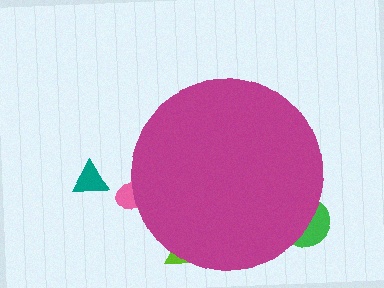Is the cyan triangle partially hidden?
Yes, the cyan triangle is partially hidden behind the magenta circle.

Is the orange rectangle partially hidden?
Yes, the orange rectangle is partially hidden behind the magenta circle.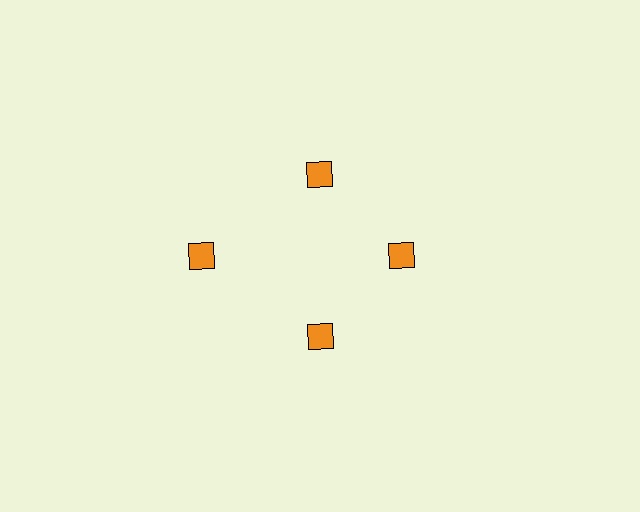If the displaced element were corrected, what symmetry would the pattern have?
It would have 4-fold rotational symmetry — the pattern would map onto itself every 90 degrees.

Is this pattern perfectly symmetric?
No. The 4 orange diamonds are arranged in a ring, but one element near the 9 o'clock position is pushed outward from the center, breaking the 4-fold rotational symmetry.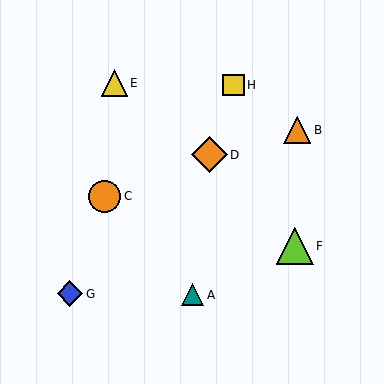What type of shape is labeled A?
Shape A is a teal triangle.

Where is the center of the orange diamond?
The center of the orange diamond is at (209, 155).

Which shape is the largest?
The lime triangle (labeled F) is the largest.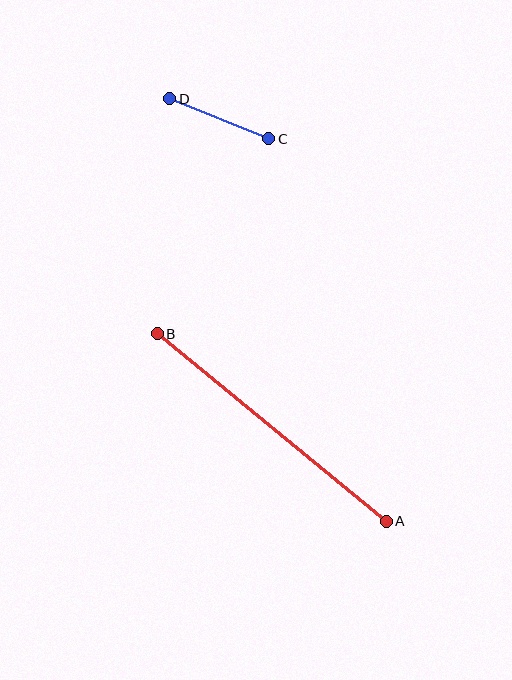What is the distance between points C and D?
The distance is approximately 107 pixels.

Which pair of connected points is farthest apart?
Points A and B are farthest apart.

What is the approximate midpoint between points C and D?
The midpoint is at approximately (219, 119) pixels.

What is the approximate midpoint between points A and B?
The midpoint is at approximately (272, 428) pixels.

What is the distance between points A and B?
The distance is approximately 296 pixels.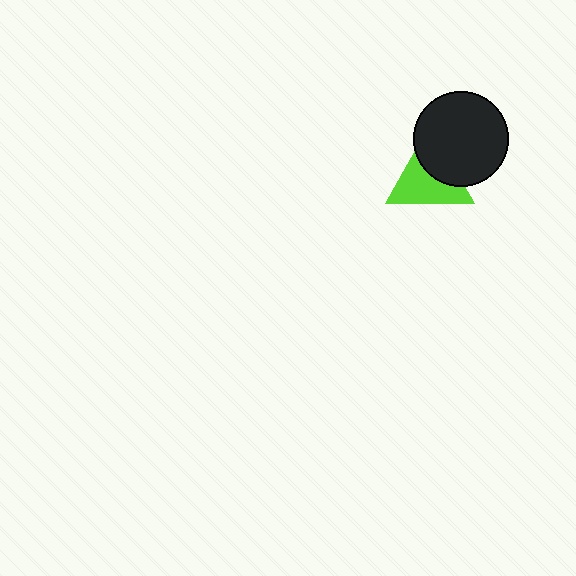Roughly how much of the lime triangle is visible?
About half of it is visible (roughly 60%).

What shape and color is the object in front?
The object in front is a black circle.